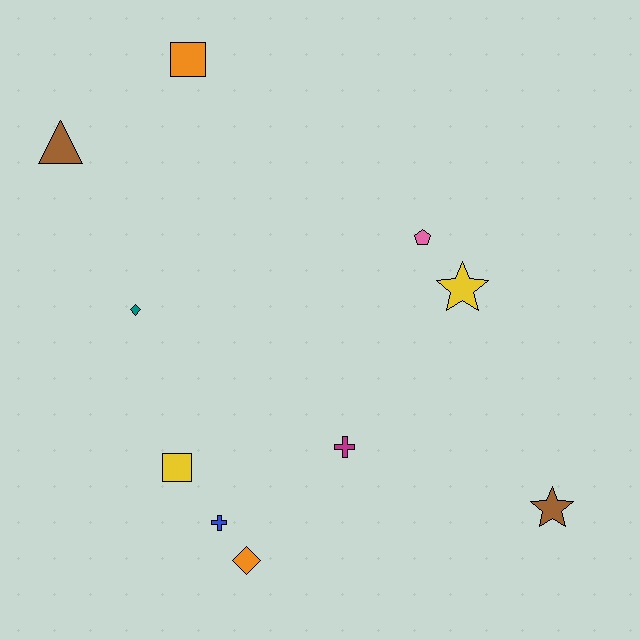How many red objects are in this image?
There are no red objects.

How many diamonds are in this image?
There are 2 diamonds.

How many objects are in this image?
There are 10 objects.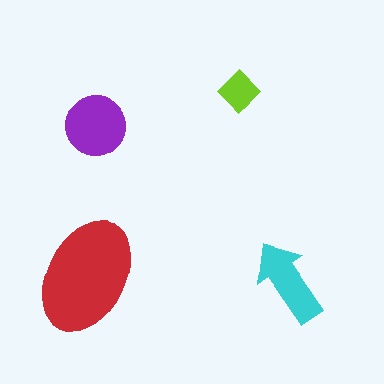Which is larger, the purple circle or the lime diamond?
The purple circle.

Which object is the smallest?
The lime diamond.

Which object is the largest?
The red ellipse.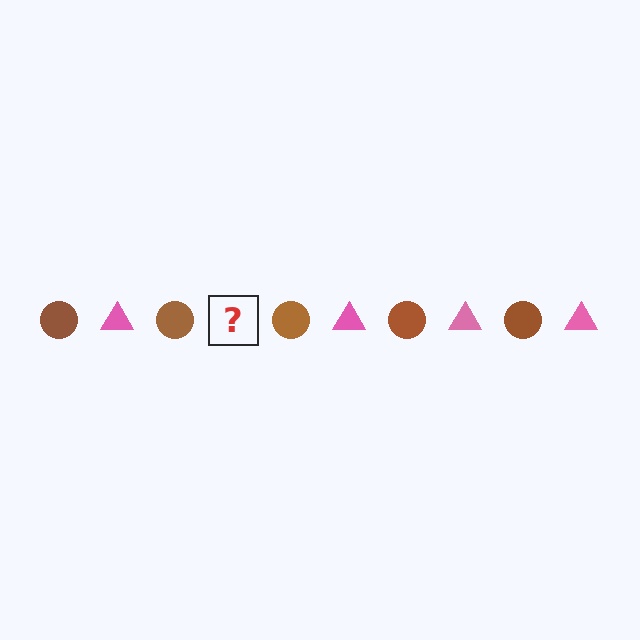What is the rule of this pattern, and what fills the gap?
The rule is that the pattern alternates between brown circle and pink triangle. The gap should be filled with a pink triangle.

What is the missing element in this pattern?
The missing element is a pink triangle.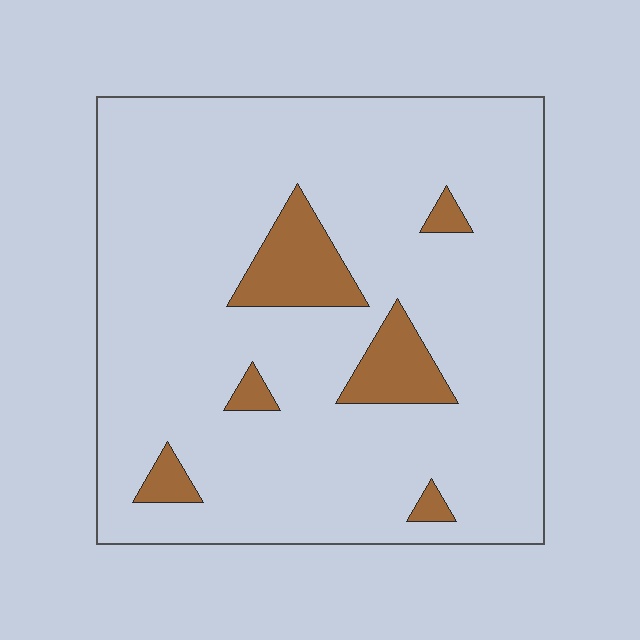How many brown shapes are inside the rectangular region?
6.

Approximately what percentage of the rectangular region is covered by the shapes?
Approximately 10%.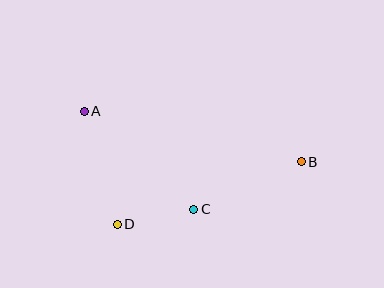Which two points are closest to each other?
Points C and D are closest to each other.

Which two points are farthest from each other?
Points A and B are farthest from each other.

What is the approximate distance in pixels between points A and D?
The distance between A and D is approximately 118 pixels.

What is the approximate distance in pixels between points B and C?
The distance between B and C is approximately 117 pixels.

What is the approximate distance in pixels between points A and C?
The distance between A and C is approximately 147 pixels.